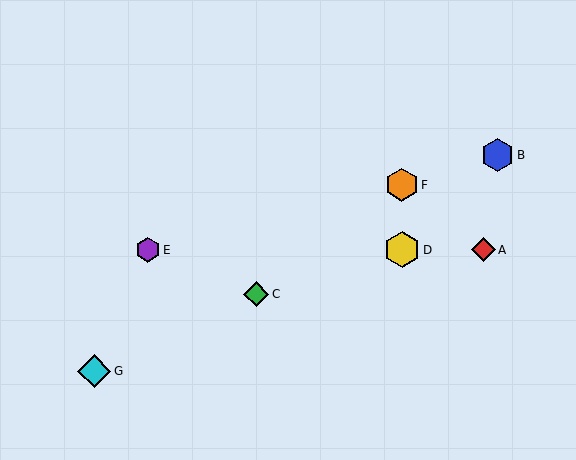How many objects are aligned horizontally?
3 objects (A, D, E) are aligned horizontally.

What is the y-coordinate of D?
Object D is at y≈250.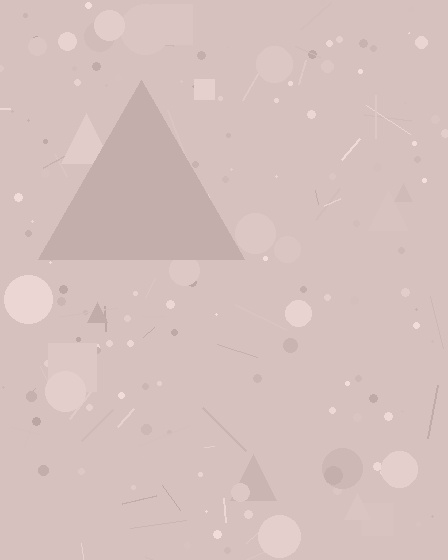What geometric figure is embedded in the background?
A triangle is embedded in the background.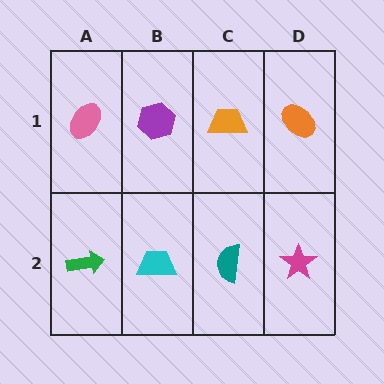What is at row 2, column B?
A cyan trapezoid.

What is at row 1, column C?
An orange trapezoid.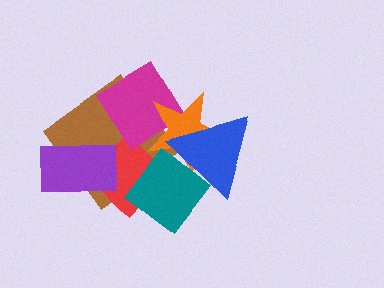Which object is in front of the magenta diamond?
The orange star is in front of the magenta diamond.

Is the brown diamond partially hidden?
Yes, it is partially covered by another shape.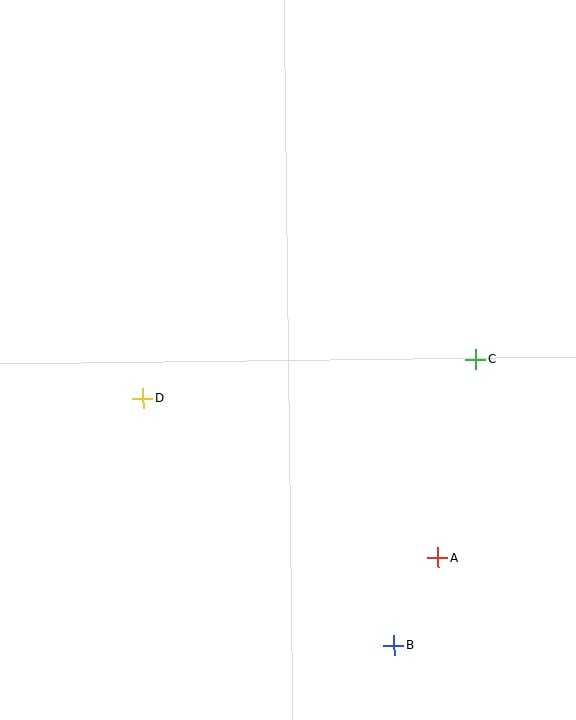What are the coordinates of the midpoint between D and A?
The midpoint between D and A is at (291, 478).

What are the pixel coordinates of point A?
Point A is at (438, 558).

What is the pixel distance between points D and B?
The distance between D and B is 352 pixels.